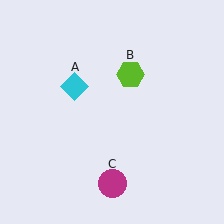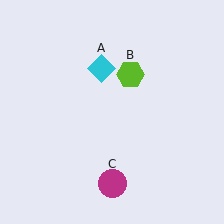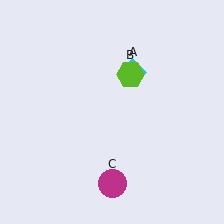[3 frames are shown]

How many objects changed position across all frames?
1 object changed position: cyan diamond (object A).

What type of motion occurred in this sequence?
The cyan diamond (object A) rotated clockwise around the center of the scene.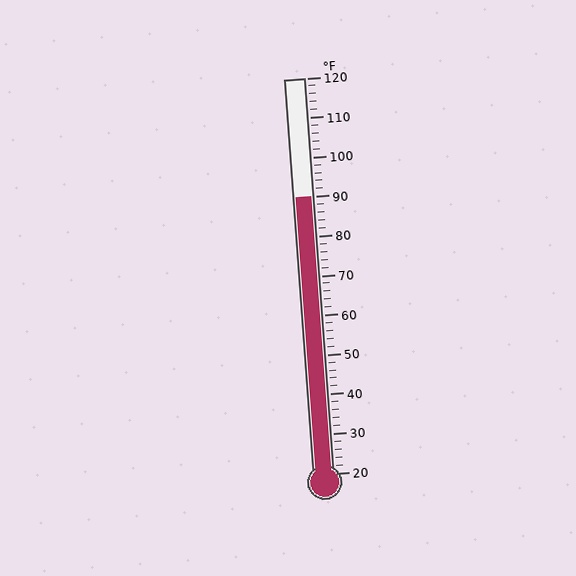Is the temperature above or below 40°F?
The temperature is above 40°F.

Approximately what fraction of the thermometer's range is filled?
The thermometer is filled to approximately 70% of its range.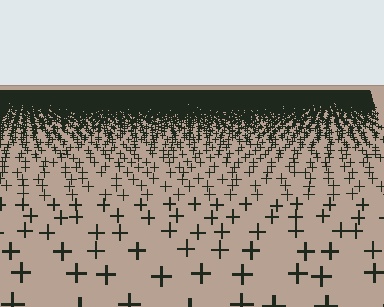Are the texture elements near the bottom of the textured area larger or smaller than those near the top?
Larger. Near the bottom, elements are closer to the viewer and appear at a bigger on-screen size.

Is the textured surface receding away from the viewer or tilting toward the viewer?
The surface is receding away from the viewer. Texture elements get smaller and denser toward the top.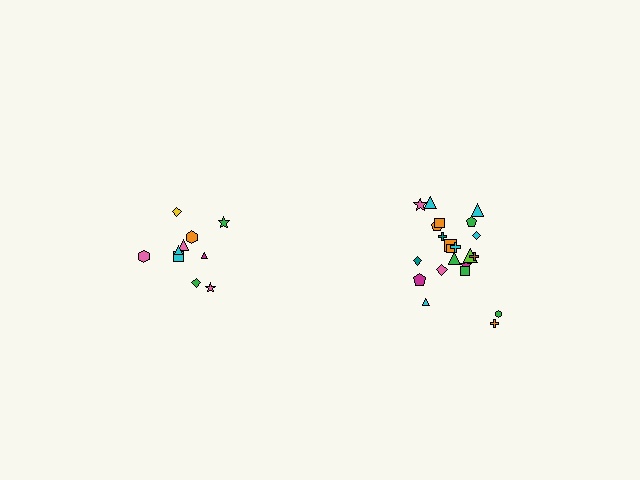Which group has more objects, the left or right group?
The right group.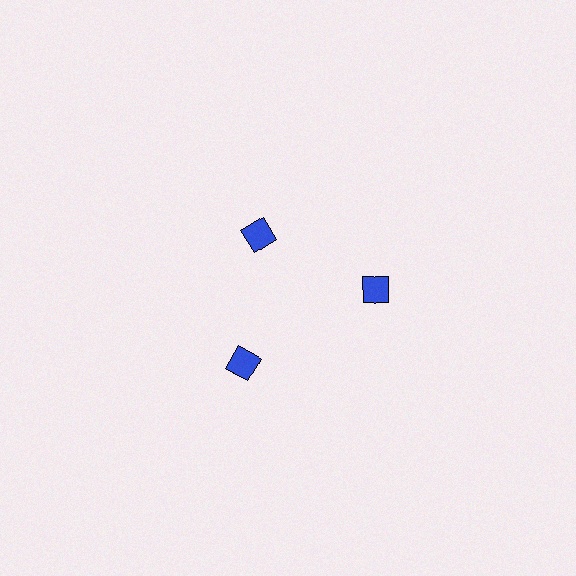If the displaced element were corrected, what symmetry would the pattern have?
It would have 3-fold rotational symmetry — the pattern would map onto itself every 120 degrees.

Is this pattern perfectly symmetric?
No. The 3 blue diamonds are arranged in a ring, but one element near the 11 o'clock position is pulled inward toward the center, breaking the 3-fold rotational symmetry.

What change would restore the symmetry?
The symmetry would be restored by moving it outward, back onto the ring so that all 3 diamonds sit at equal angles and equal distance from the center.